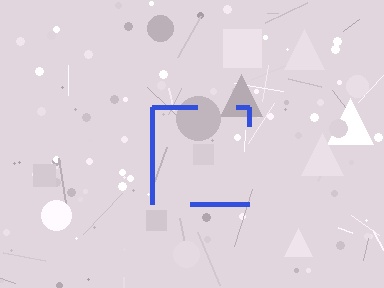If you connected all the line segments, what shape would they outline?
They would outline a square.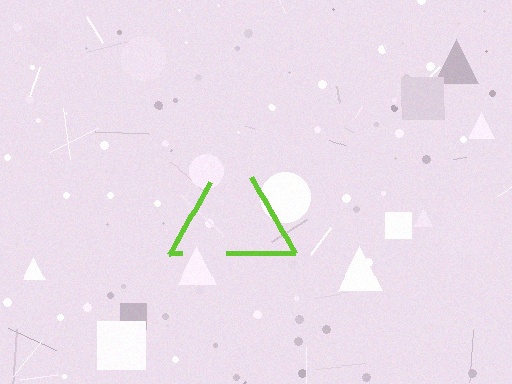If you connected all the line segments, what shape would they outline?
They would outline a triangle.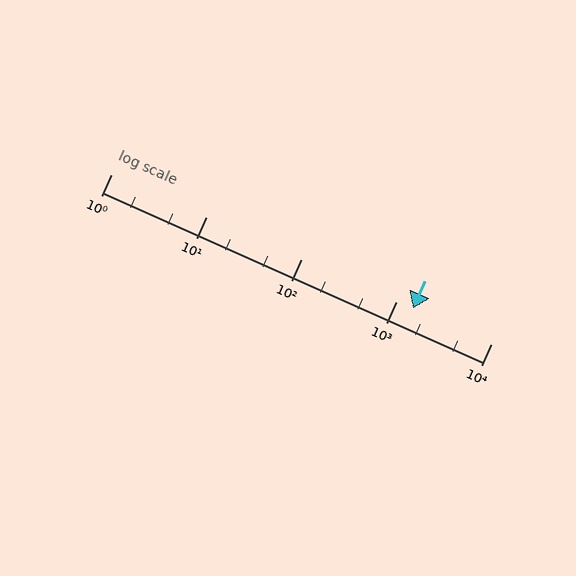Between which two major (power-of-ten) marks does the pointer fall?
The pointer is between 1000 and 10000.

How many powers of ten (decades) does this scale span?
The scale spans 4 decades, from 1 to 10000.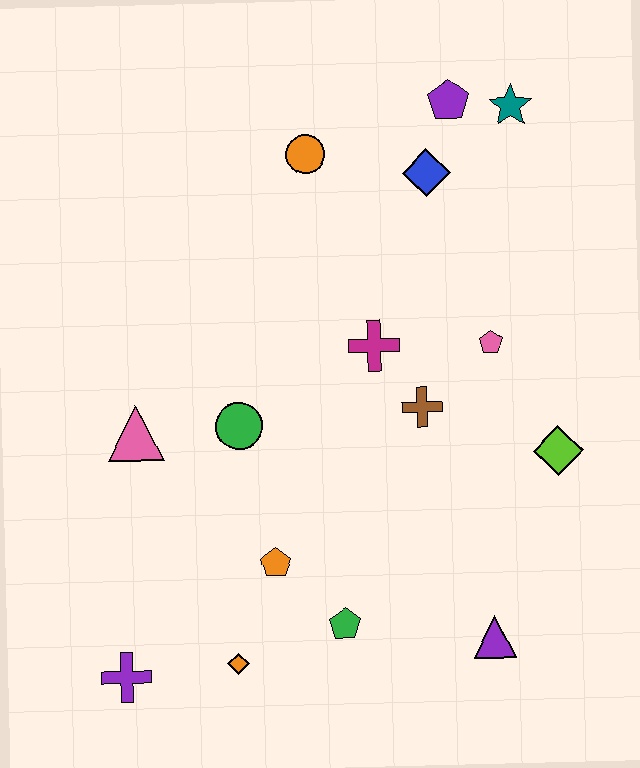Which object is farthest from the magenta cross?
The purple cross is farthest from the magenta cross.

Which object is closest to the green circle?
The pink triangle is closest to the green circle.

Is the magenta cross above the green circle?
Yes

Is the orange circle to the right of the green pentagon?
No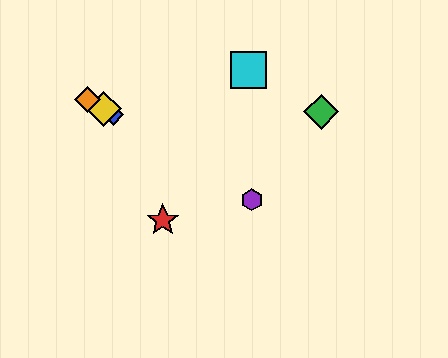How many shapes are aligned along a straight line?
4 shapes (the blue diamond, the yellow diamond, the purple hexagon, the orange diamond) are aligned along a straight line.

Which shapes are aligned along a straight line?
The blue diamond, the yellow diamond, the purple hexagon, the orange diamond are aligned along a straight line.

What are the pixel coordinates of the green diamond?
The green diamond is at (321, 112).